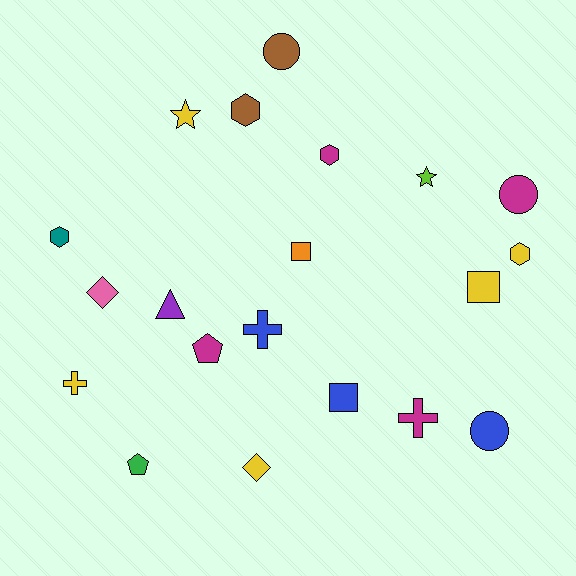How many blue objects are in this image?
There are 3 blue objects.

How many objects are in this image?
There are 20 objects.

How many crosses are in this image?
There are 3 crosses.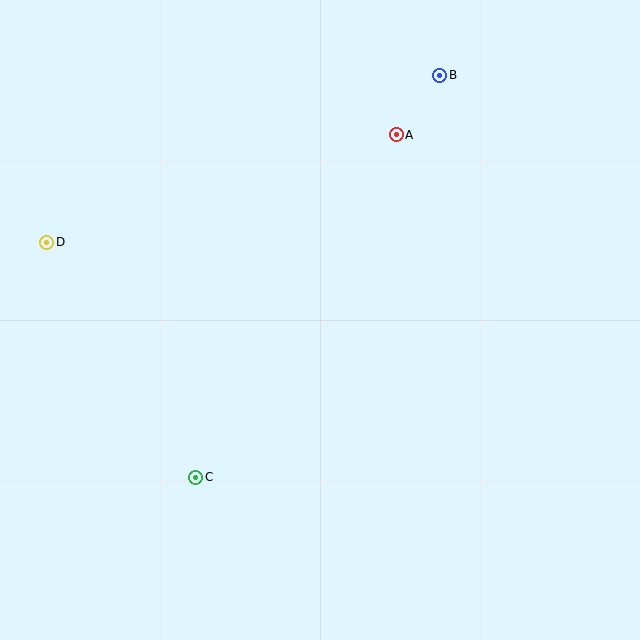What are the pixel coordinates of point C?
Point C is at (196, 477).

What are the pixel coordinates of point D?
Point D is at (47, 242).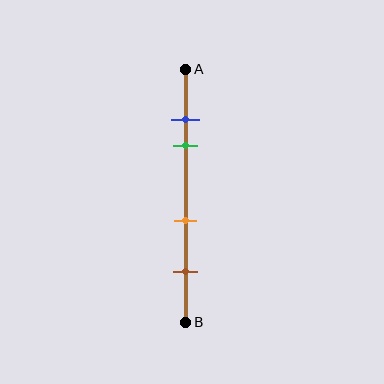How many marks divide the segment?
There are 4 marks dividing the segment.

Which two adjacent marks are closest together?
The blue and green marks are the closest adjacent pair.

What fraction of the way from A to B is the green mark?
The green mark is approximately 30% (0.3) of the way from A to B.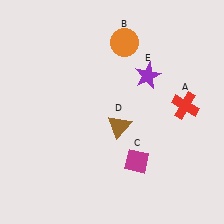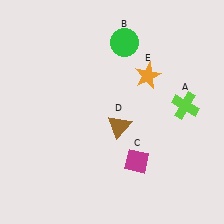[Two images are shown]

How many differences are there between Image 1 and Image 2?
There are 3 differences between the two images.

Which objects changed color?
A changed from red to lime. B changed from orange to green. E changed from purple to orange.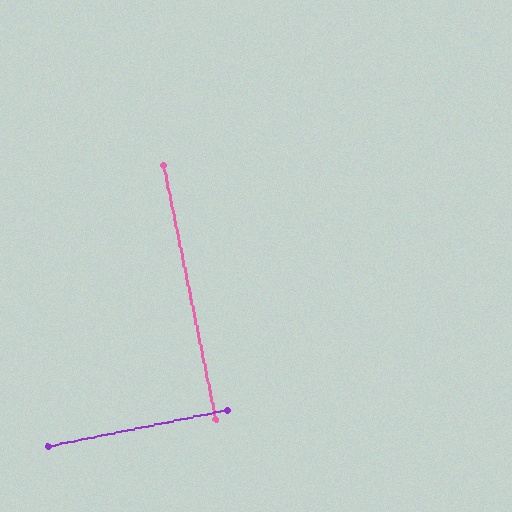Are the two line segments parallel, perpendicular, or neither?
Perpendicular — they meet at approximately 90°.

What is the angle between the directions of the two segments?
Approximately 90 degrees.